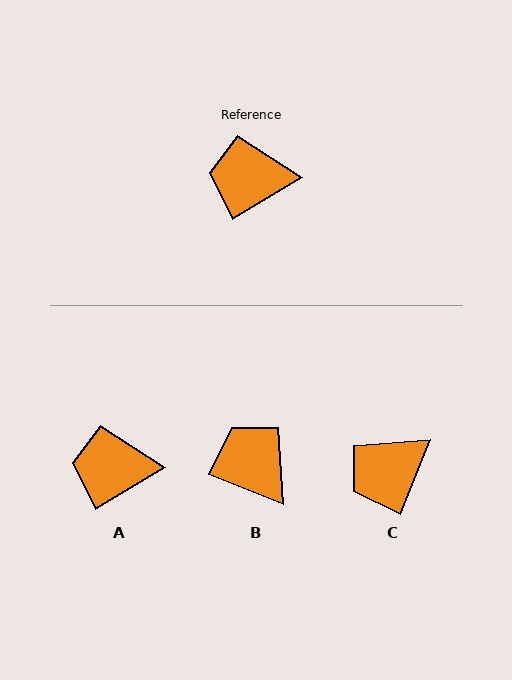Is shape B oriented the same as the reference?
No, it is off by about 53 degrees.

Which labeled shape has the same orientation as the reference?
A.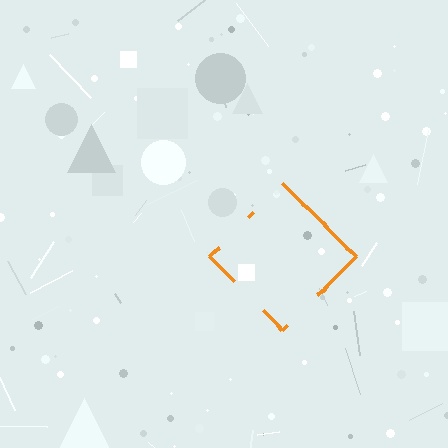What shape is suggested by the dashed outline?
The dashed outline suggests a diamond.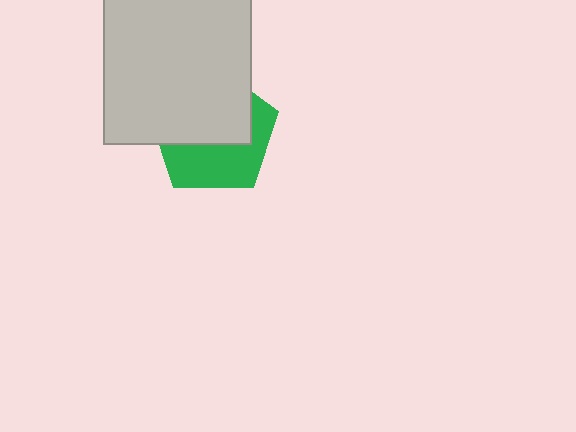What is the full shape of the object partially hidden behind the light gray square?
The partially hidden object is a green pentagon.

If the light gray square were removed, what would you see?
You would see the complete green pentagon.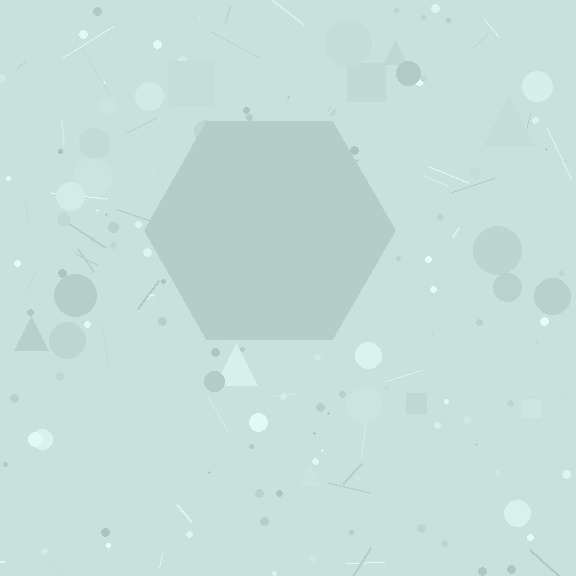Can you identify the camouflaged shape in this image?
The camouflaged shape is a hexagon.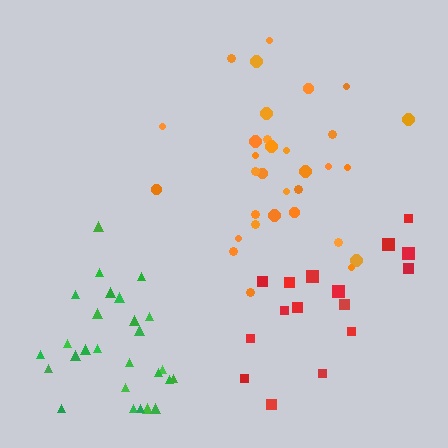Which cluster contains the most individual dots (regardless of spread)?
Orange (32).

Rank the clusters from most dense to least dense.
green, orange, red.